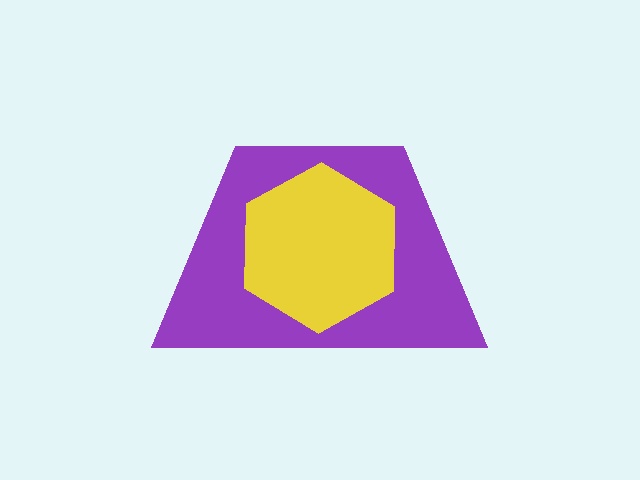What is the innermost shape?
The yellow hexagon.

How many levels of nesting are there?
2.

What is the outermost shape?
The purple trapezoid.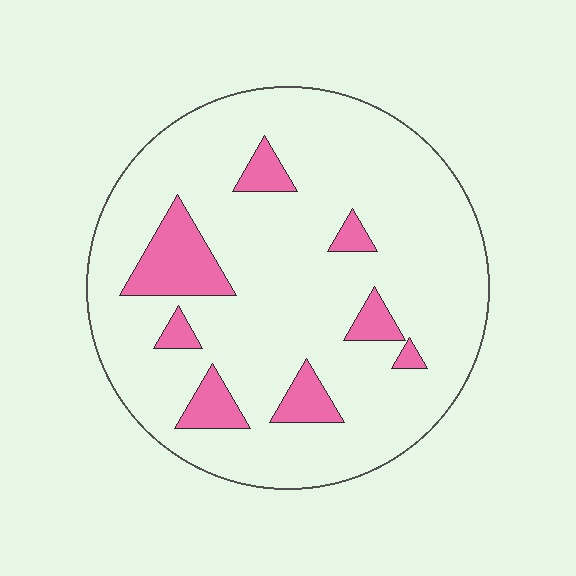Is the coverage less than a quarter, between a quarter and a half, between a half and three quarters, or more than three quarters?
Less than a quarter.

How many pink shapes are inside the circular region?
8.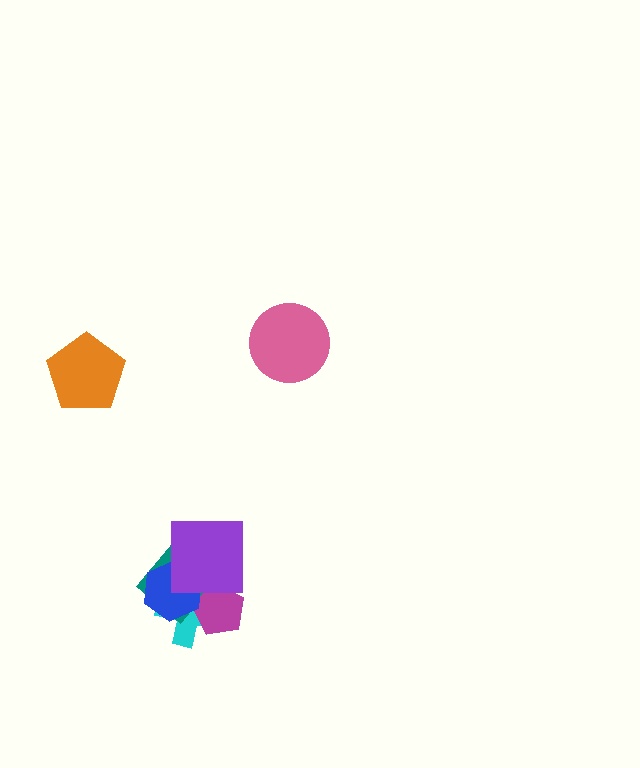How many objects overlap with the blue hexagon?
4 objects overlap with the blue hexagon.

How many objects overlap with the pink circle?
0 objects overlap with the pink circle.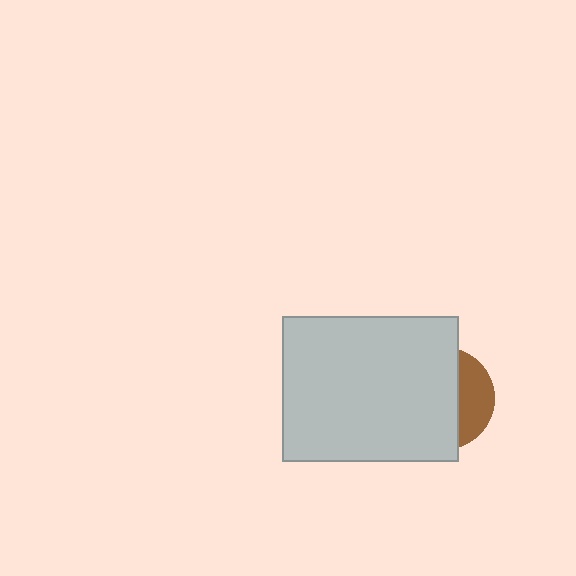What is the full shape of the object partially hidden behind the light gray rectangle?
The partially hidden object is a brown circle.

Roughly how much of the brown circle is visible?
A small part of it is visible (roughly 30%).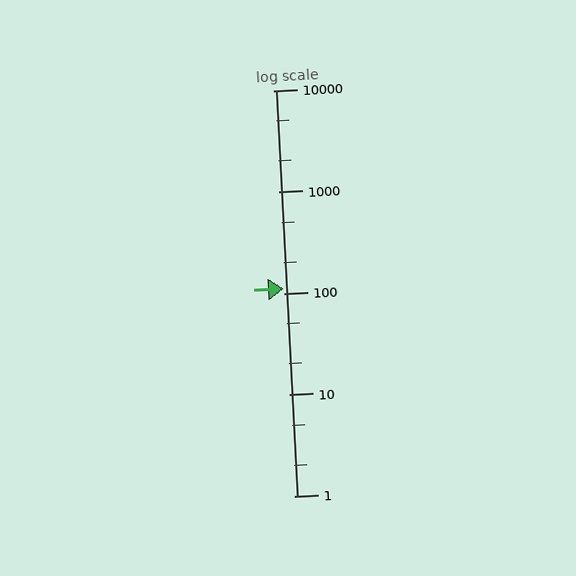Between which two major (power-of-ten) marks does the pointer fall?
The pointer is between 100 and 1000.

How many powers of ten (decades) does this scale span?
The scale spans 4 decades, from 1 to 10000.